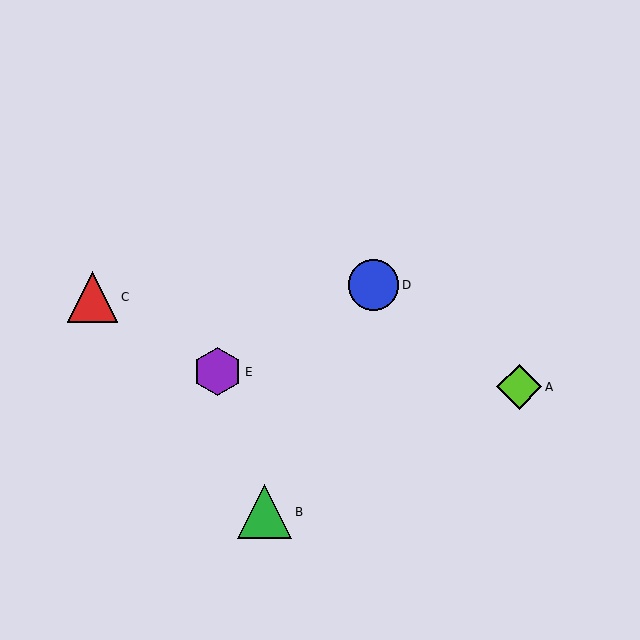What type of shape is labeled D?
Shape D is a blue circle.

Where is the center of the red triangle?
The center of the red triangle is at (93, 297).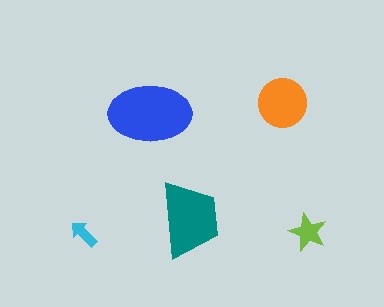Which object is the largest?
The blue ellipse.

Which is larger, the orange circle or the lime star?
The orange circle.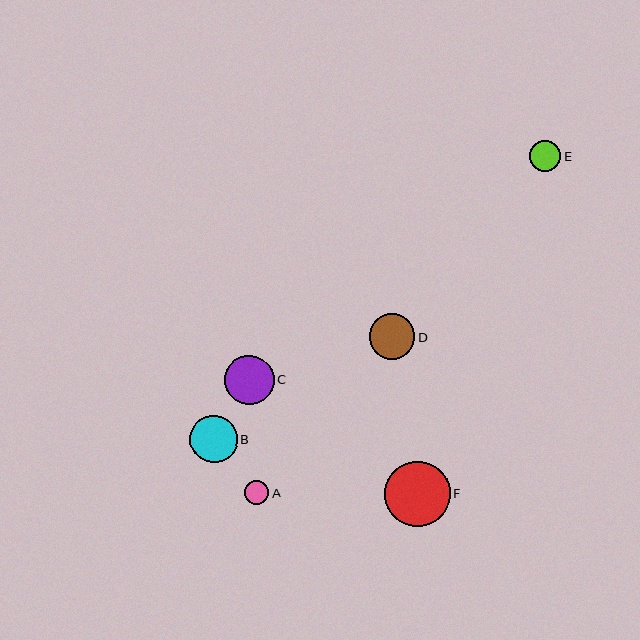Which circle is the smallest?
Circle A is the smallest with a size of approximately 24 pixels.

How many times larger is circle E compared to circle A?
Circle E is approximately 1.3 times the size of circle A.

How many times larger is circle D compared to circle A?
Circle D is approximately 1.9 times the size of circle A.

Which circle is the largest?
Circle F is the largest with a size of approximately 65 pixels.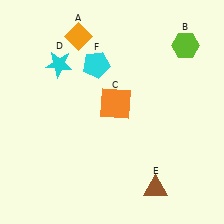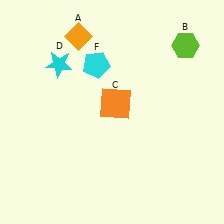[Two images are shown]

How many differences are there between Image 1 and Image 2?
There is 1 difference between the two images.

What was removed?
The brown triangle (E) was removed in Image 2.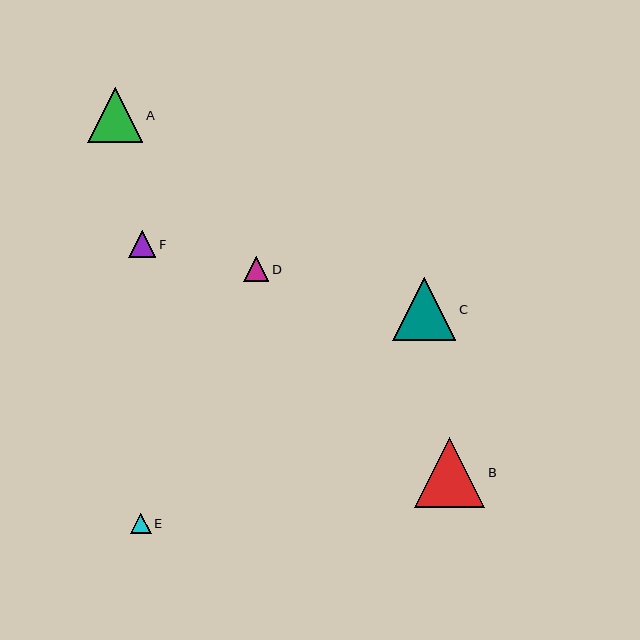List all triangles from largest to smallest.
From largest to smallest: B, C, A, F, D, E.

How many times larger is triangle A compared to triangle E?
Triangle A is approximately 2.7 times the size of triangle E.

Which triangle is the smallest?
Triangle E is the smallest with a size of approximately 21 pixels.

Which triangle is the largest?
Triangle B is the largest with a size of approximately 70 pixels.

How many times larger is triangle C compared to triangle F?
Triangle C is approximately 2.3 times the size of triangle F.